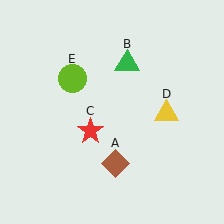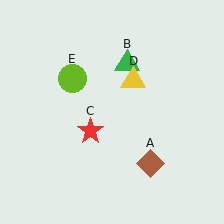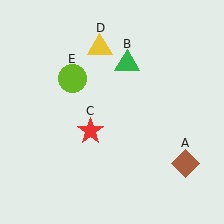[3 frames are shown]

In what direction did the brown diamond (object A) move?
The brown diamond (object A) moved right.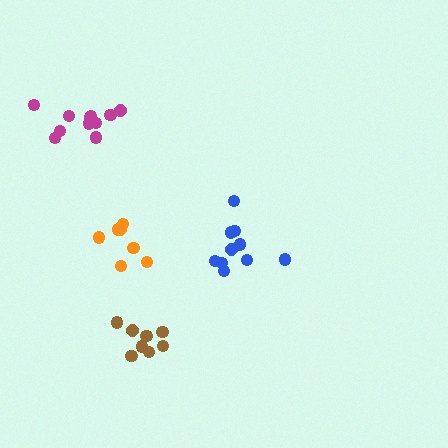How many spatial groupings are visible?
There are 4 spatial groupings.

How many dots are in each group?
Group 1: 7 dots, Group 2: 10 dots, Group 3: 11 dots, Group 4: 8 dots (36 total).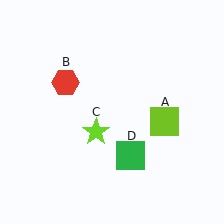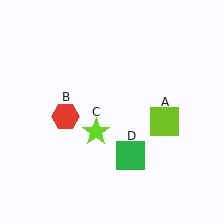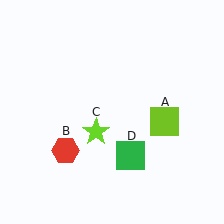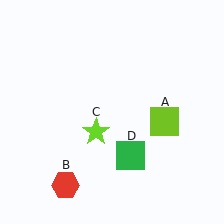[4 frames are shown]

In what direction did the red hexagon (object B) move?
The red hexagon (object B) moved down.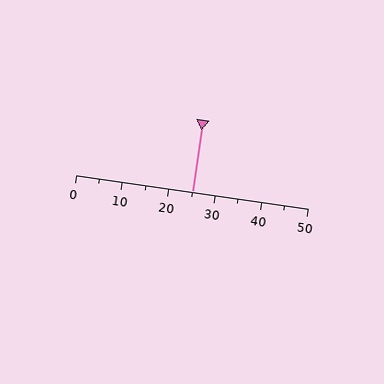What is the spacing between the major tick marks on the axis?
The major ticks are spaced 10 apart.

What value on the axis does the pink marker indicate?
The marker indicates approximately 25.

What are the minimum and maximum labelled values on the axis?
The axis runs from 0 to 50.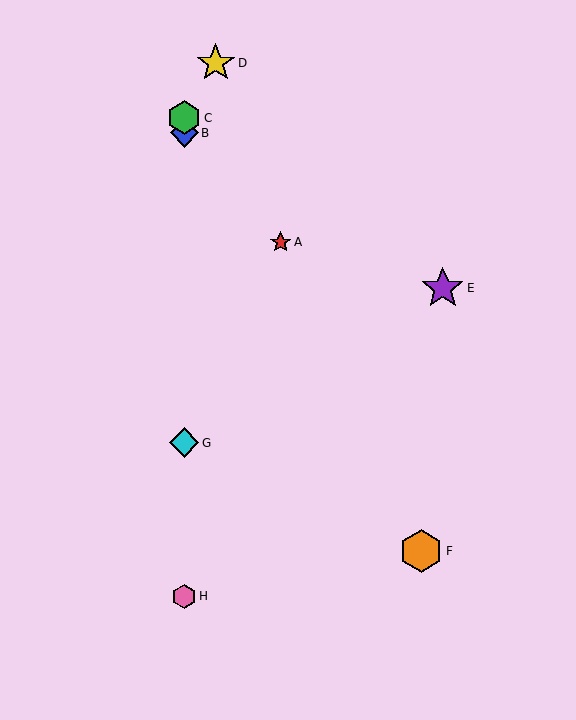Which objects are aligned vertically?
Objects B, C, G, H are aligned vertically.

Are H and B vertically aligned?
Yes, both are at x≈184.